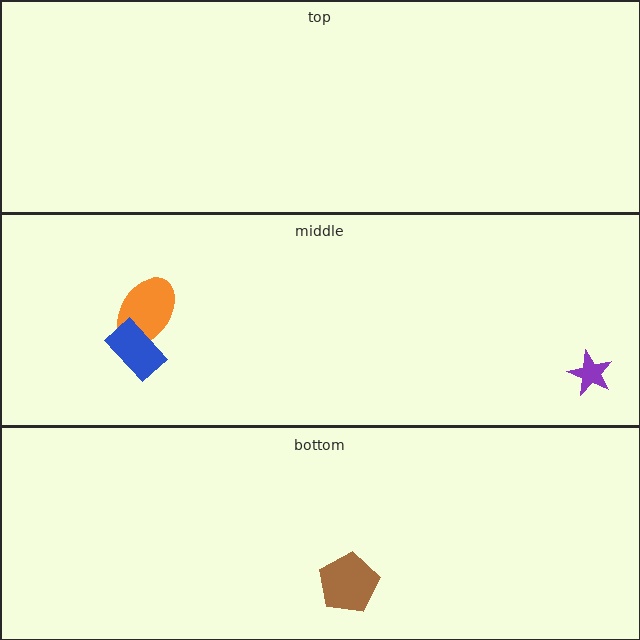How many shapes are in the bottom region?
1.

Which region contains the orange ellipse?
The middle region.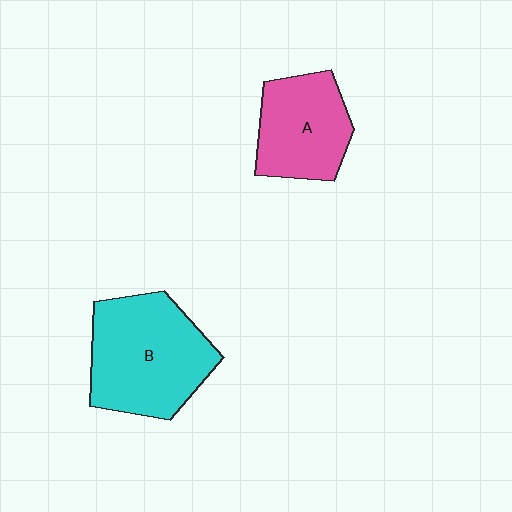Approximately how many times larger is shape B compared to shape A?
Approximately 1.4 times.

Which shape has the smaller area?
Shape A (pink).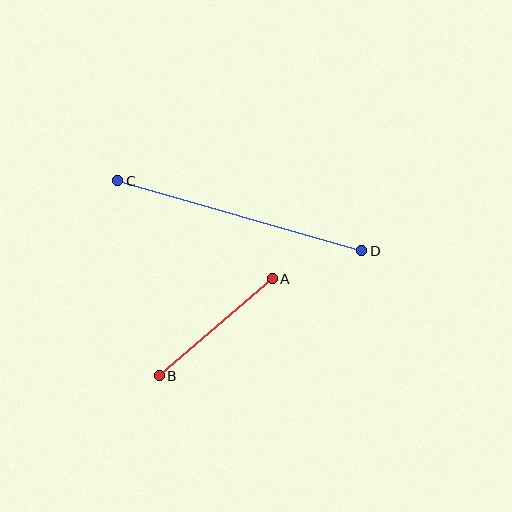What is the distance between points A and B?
The distance is approximately 149 pixels.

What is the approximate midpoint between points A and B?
The midpoint is at approximately (216, 327) pixels.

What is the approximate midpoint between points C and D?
The midpoint is at approximately (240, 216) pixels.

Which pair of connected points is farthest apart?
Points C and D are farthest apart.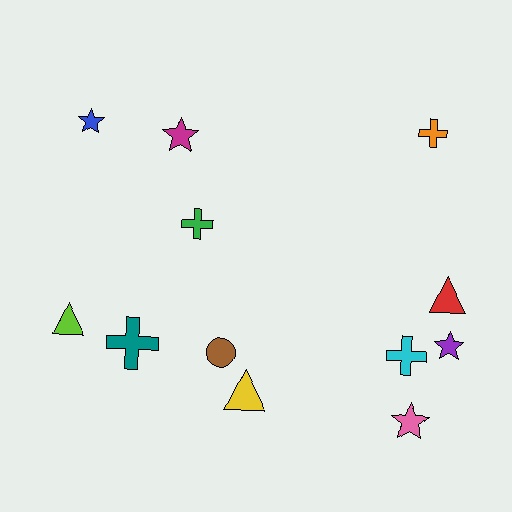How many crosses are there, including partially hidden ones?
There are 4 crosses.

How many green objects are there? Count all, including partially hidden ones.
There is 1 green object.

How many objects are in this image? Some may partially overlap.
There are 12 objects.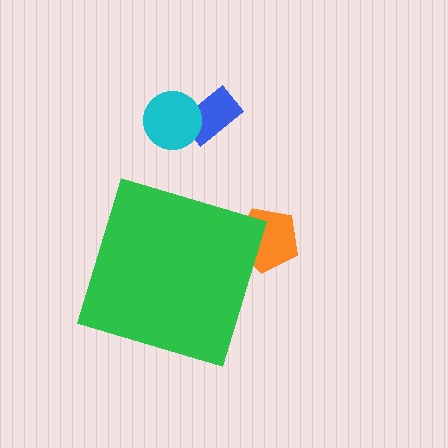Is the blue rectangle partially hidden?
No, the blue rectangle is fully visible.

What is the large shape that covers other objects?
A green diamond.